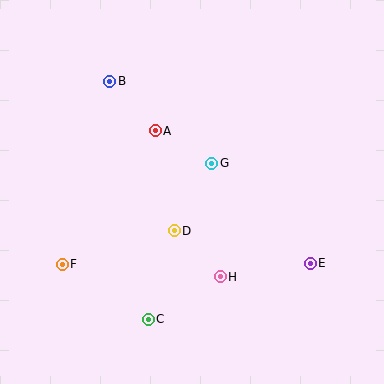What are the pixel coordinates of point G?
Point G is at (212, 163).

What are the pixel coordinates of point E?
Point E is at (310, 263).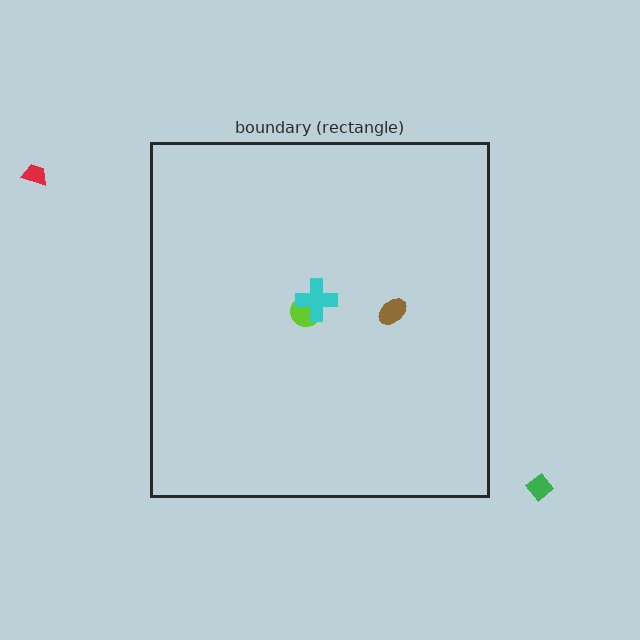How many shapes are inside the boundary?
3 inside, 2 outside.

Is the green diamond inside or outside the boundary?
Outside.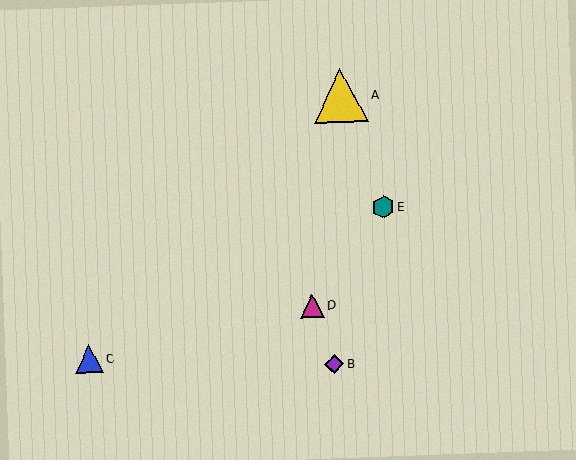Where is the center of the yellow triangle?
The center of the yellow triangle is at (341, 96).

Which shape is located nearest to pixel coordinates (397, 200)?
The teal hexagon (labeled E) at (384, 207) is nearest to that location.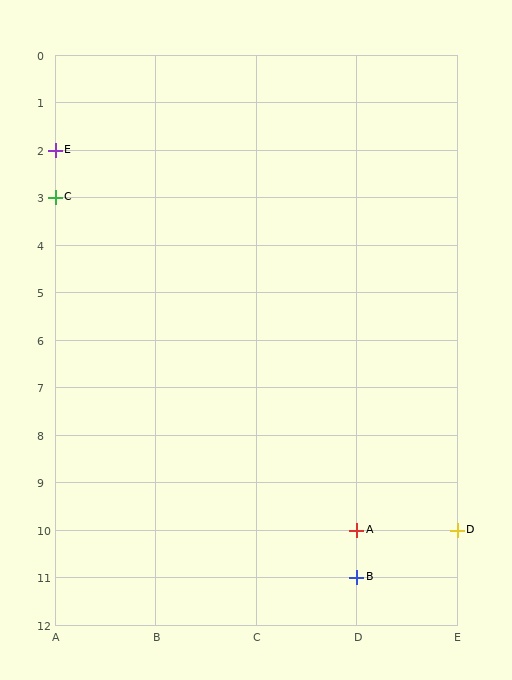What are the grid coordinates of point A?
Point A is at grid coordinates (D, 10).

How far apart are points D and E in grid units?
Points D and E are 4 columns and 8 rows apart (about 8.9 grid units diagonally).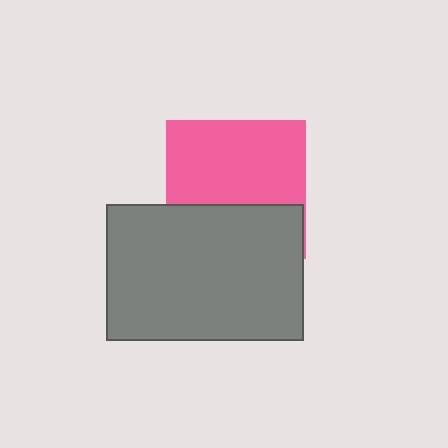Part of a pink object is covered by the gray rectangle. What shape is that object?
It is a square.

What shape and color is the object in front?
The object in front is a gray rectangle.